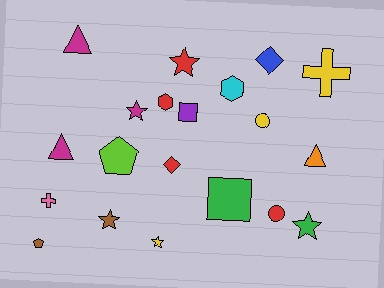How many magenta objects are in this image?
There are 3 magenta objects.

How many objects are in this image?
There are 20 objects.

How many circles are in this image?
There are 2 circles.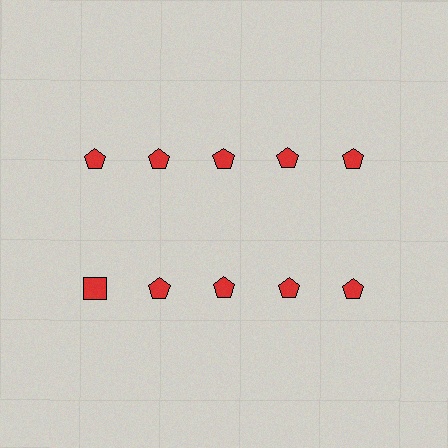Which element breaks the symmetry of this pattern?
The red square in the second row, leftmost column breaks the symmetry. All other shapes are red pentagons.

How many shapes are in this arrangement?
There are 10 shapes arranged in a grid pattern.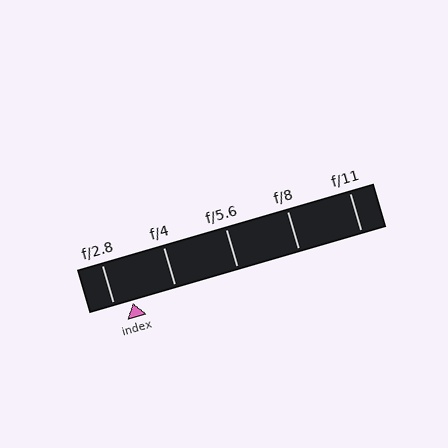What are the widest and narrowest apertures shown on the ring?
The widest aperture shown is f/2.8 and the narrowest is f/11.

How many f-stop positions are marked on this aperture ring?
There are 5 f-stop positions marked.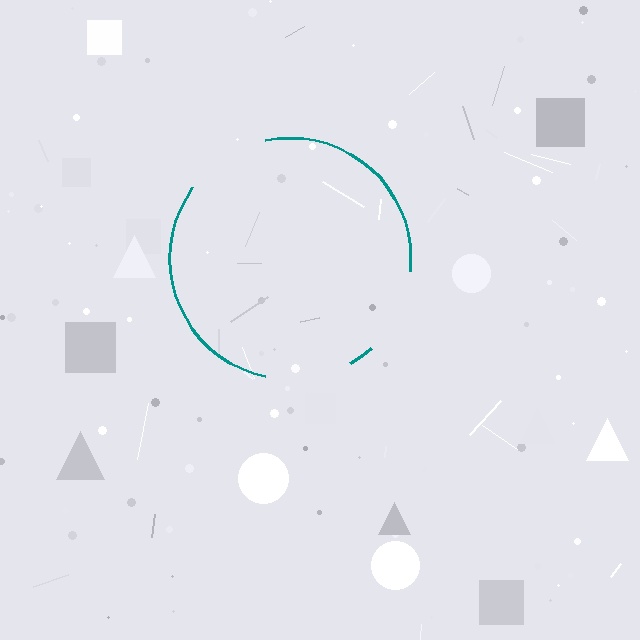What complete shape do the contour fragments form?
The contour fragments form a circle.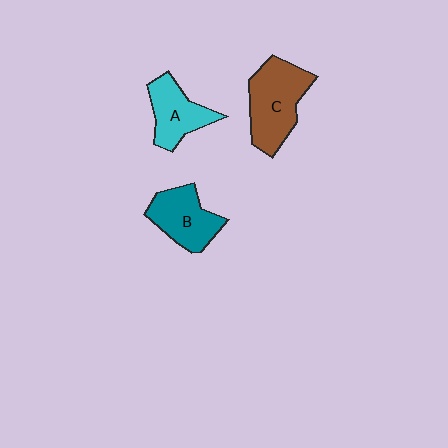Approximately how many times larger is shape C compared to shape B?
Approximately 1.3 times.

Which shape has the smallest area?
Shape A (cyan).